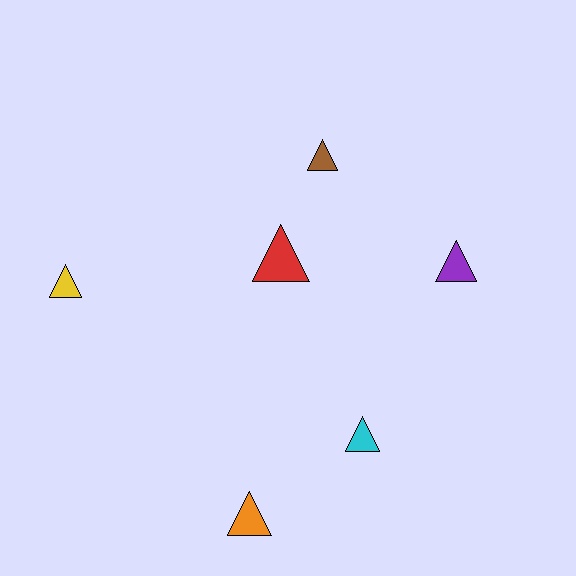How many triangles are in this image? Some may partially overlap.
There are 6 triangles.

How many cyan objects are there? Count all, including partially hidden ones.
There is 1 cyan object.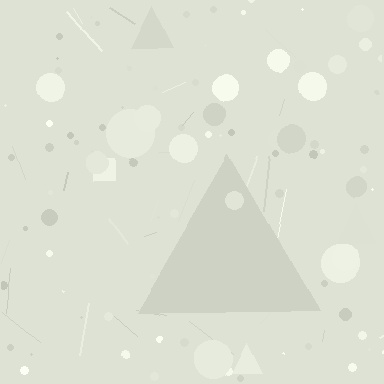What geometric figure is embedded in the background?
A triangle is embedded in the background.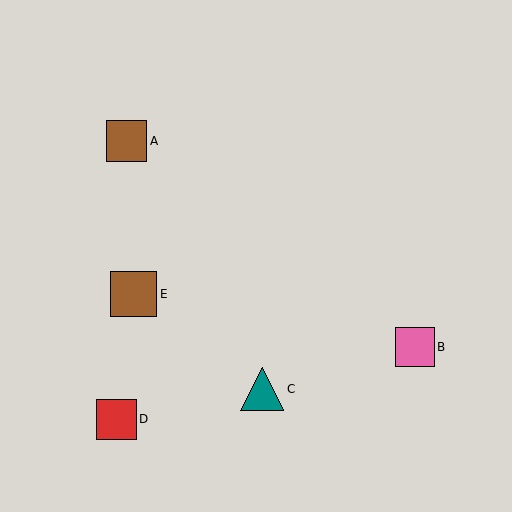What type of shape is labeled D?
Shape D is a red square.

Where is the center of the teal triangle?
The center of the teal triangle is at (262, 389).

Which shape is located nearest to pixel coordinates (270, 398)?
The teal triangle (labeled C) at (262, 389) is nearest to that location.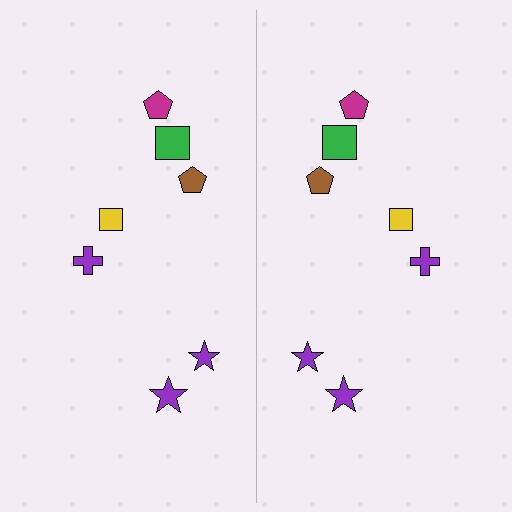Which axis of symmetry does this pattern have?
The pattern has a vertical axis of symmetry running through the center of the image.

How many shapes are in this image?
There are 14 shapes in this image.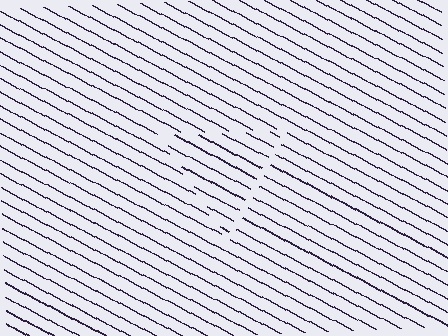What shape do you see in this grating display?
An illusory triangle. The interior of the shape contains the same grating, shifted by half a period — the contour is defined by the phase discontinuity where line-ends from the inner and outer gratings abut.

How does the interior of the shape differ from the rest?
The interior of the shape contains the same grating, shifted by half a period — the contour is defined by the phase discontinuity where line-ends from the inner and outer gratings abut.